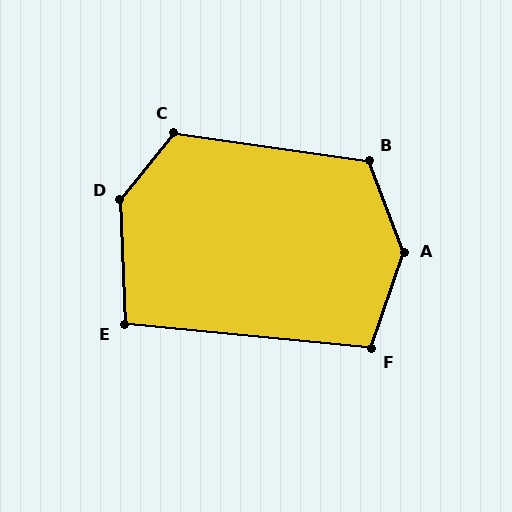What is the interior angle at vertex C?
Approximately 121 degrees (obtuse).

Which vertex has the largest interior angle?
A, at approximately 140 degrees.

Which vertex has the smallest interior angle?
E, at approximately 98 degrees.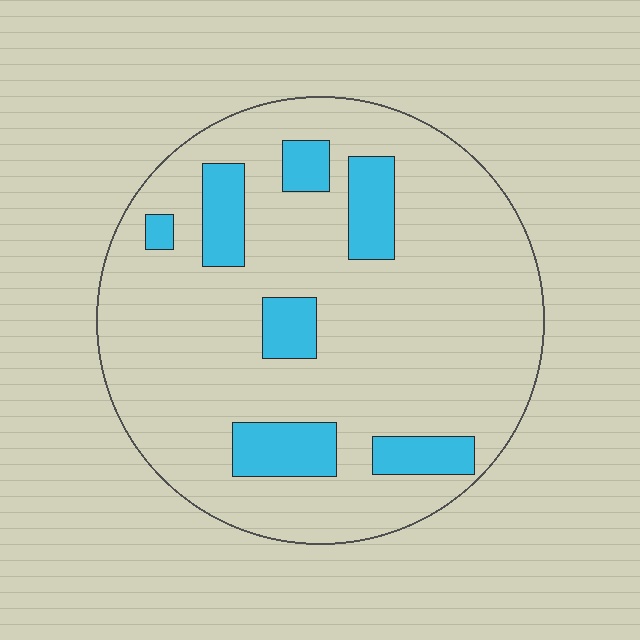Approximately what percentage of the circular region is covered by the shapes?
Approximately 15%.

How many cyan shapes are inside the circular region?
7.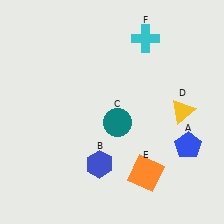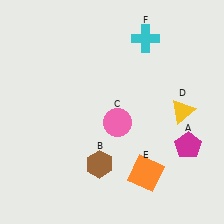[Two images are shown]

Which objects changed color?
A changed from blue to magenta. B changed from blue to brown. C changed from teal to pink.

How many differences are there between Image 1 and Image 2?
There are 3 differences between the two images.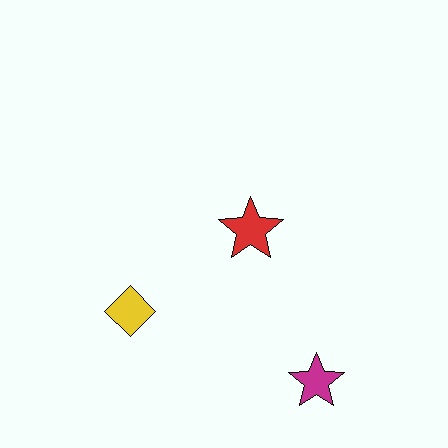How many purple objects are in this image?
There are no purple objects.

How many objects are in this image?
There are 3 objects.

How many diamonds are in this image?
There is 1 diamond.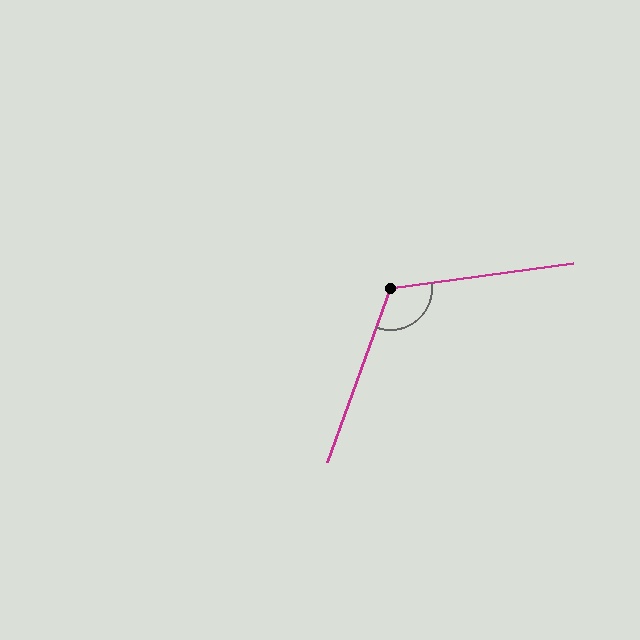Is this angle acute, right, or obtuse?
It is obtuse.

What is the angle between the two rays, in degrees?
Approximately 118 degrees.